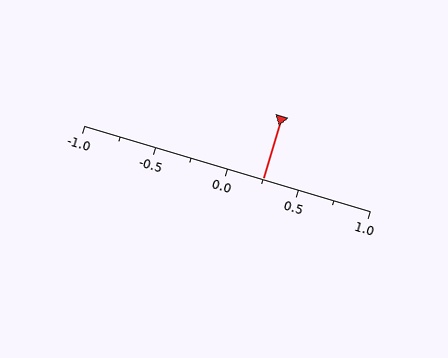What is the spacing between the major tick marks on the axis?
The major ticks are spaced 0.5 apart.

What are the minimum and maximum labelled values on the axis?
The axis runs from -1.0 to 1.0.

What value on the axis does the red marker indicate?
The marker indicates approximately 0.25.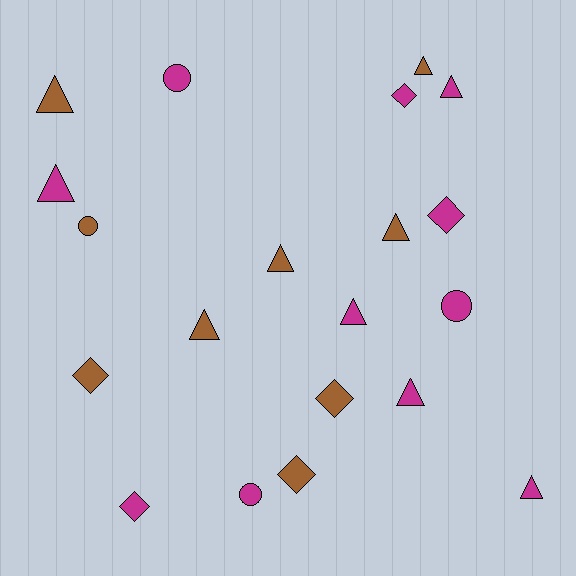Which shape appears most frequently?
Triangle, with 10 objects.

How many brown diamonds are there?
There are 3 brown diamonds.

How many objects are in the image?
There are 20 objects.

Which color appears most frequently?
Magenta, with 11 objects.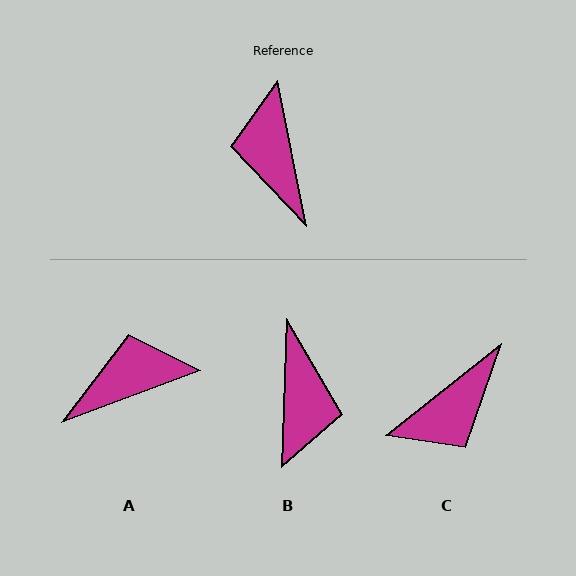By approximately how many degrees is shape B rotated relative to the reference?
Approximately 167 degrees counter-clockwise.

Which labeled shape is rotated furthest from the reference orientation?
B, about 167 degrees away.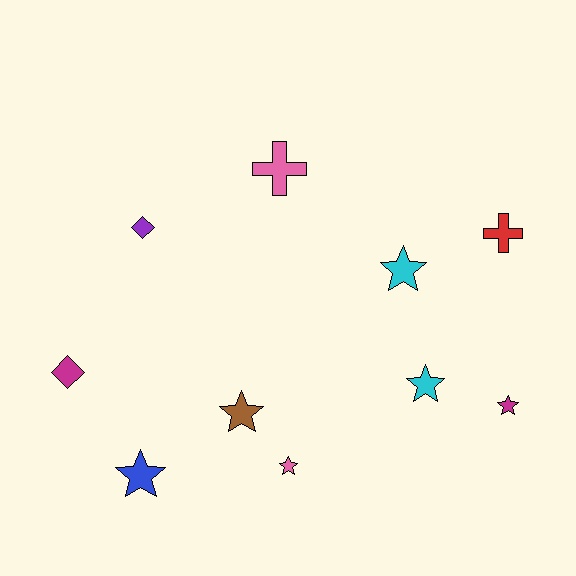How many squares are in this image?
There are no squares.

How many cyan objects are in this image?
There are 2 cyan objects.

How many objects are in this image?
There are 10 objects.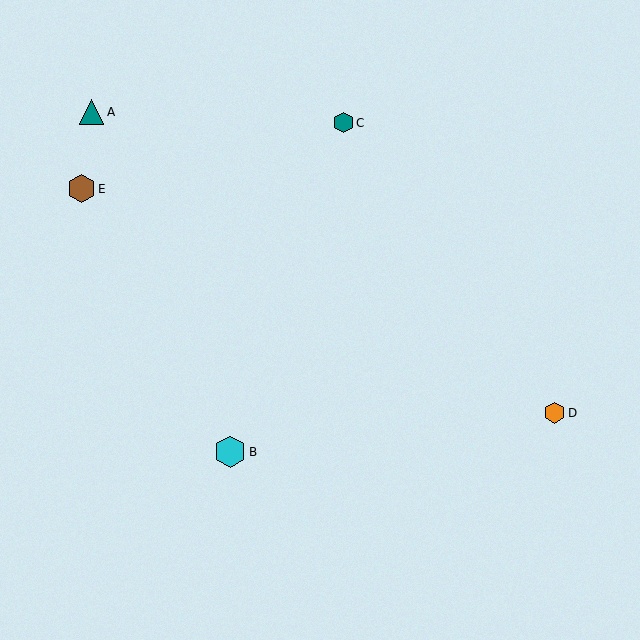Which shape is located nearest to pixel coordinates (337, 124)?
The teal hexagon (labeled C) at (343, 123) is nearest to that location.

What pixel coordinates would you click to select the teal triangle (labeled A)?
Click at (92, 112) to select the teal triangle A.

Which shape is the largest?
The cyan hexagon (labeled B) is the largest.